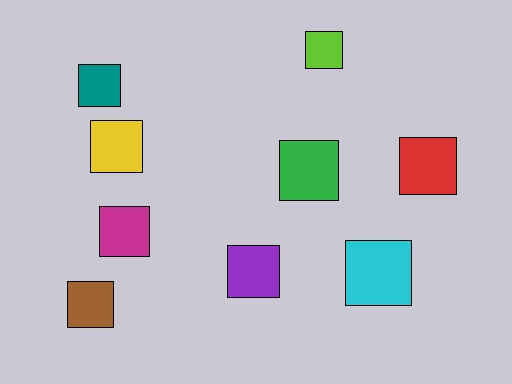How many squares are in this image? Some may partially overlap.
There are 9 squares.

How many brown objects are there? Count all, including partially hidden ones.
There is 1 brown object.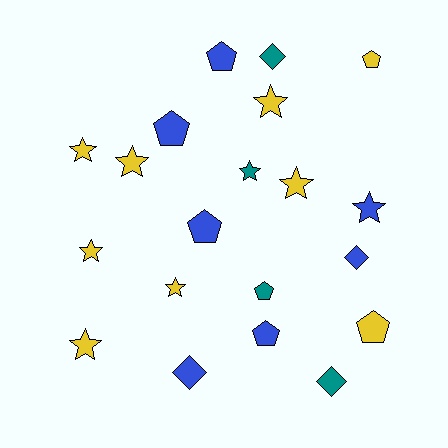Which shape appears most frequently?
Star, with 9 objects.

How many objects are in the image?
There are 20 objects.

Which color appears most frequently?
Yellow, with 9 objects.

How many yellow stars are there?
There are 7 yellow stars.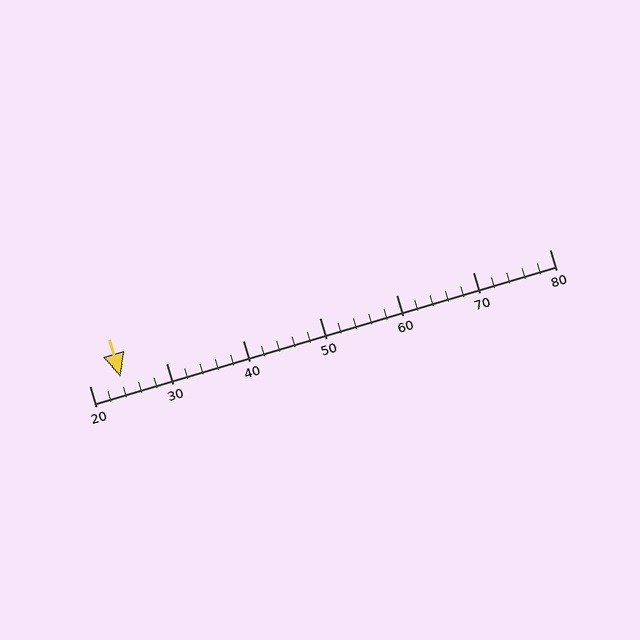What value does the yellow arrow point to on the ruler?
The yellow arrow points to approximately 24.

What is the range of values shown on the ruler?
The ruler shows values from 20 to 80.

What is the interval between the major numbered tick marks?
The major tick marks are spaced 10 units apart.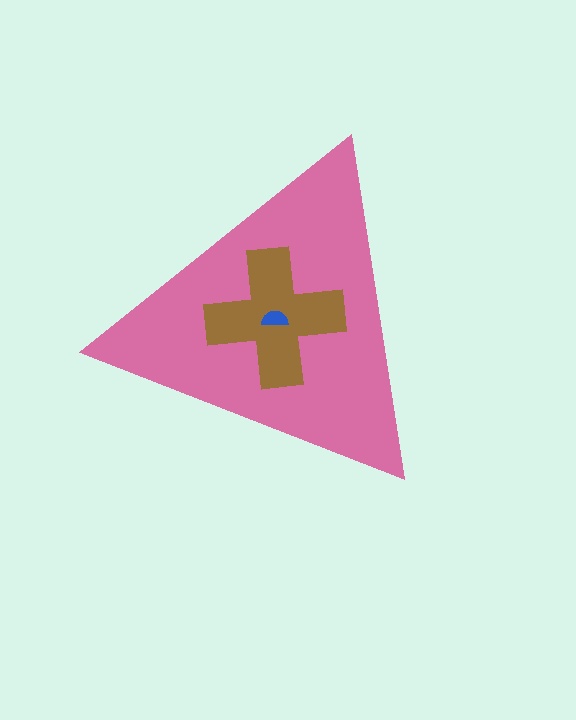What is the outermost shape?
The pink triangle.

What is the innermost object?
The blue semicircle.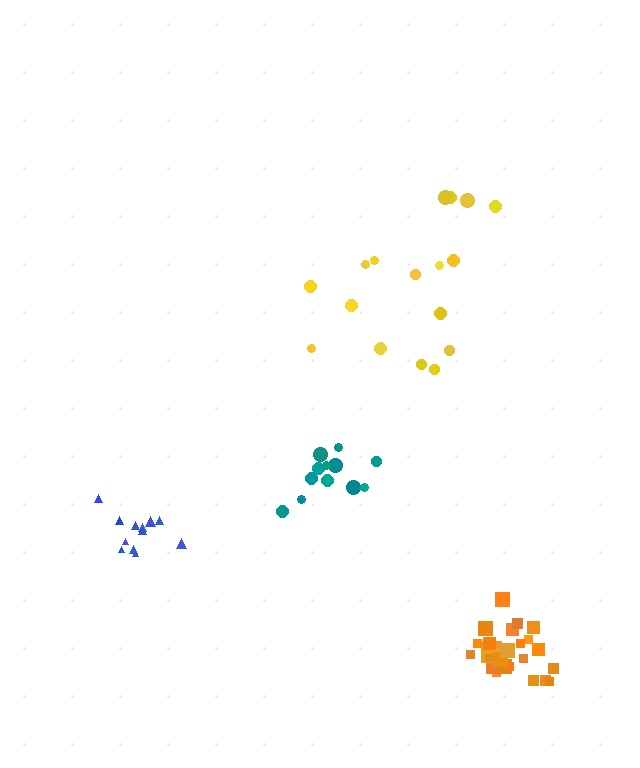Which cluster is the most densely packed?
Orange.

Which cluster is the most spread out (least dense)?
Yellow.